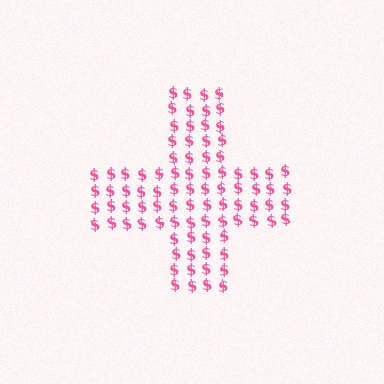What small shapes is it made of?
It is made of small dollar signs.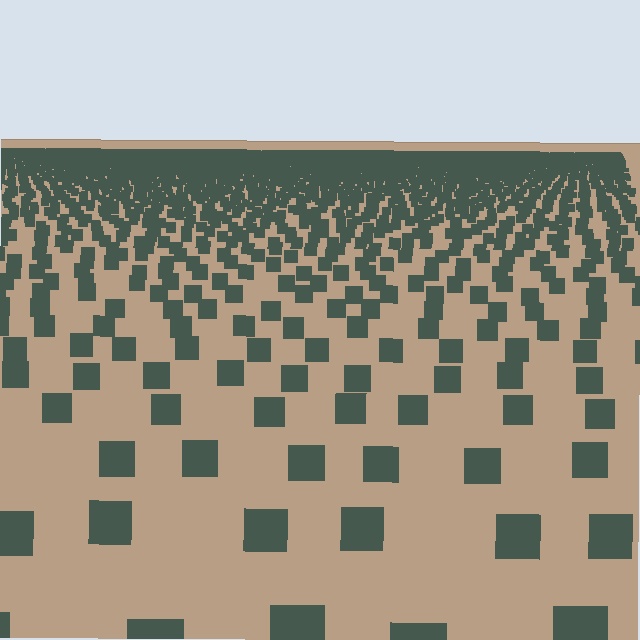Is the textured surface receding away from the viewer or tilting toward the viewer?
The surface is receding away from the viewer. Texture elements get smaller and denser toward the top.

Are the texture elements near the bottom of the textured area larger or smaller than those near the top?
Larger. Near the bottom, elements are closer to the viewer and appear at a bigger on-screen size.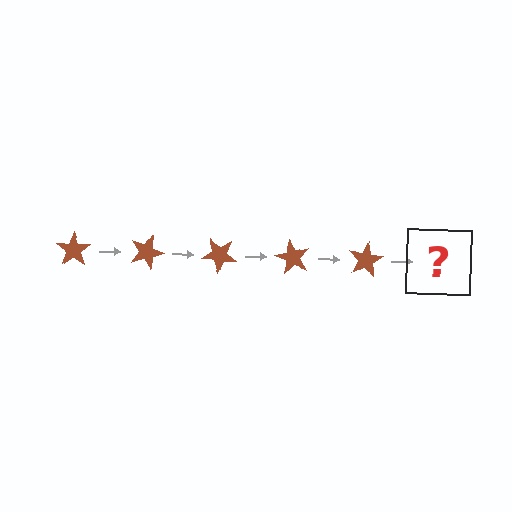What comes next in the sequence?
The next element should be a brown star rotated 100 degrees.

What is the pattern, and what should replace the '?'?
The pattern is that the star rotates 20 degrees each step. The '?' should be a brown star rotated 100 degrees.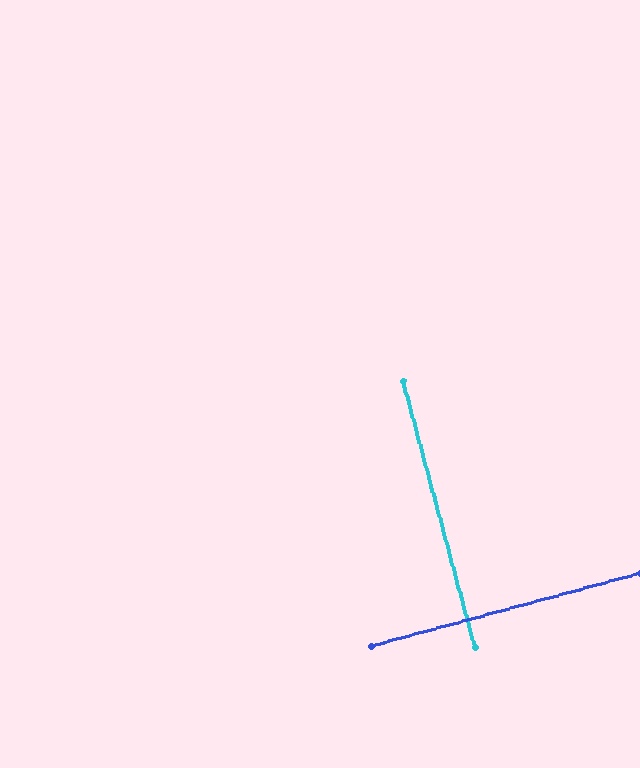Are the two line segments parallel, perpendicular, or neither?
Perpendicular — they meet at approximately 90°.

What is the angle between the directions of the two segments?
Approximately 90 degrees.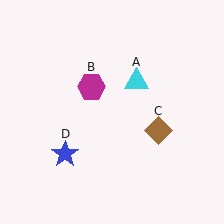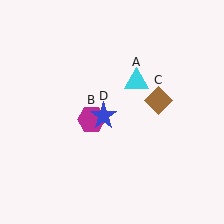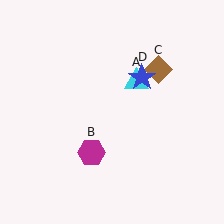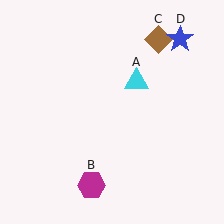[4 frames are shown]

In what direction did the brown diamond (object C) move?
The brown diamond (object C) moved up.